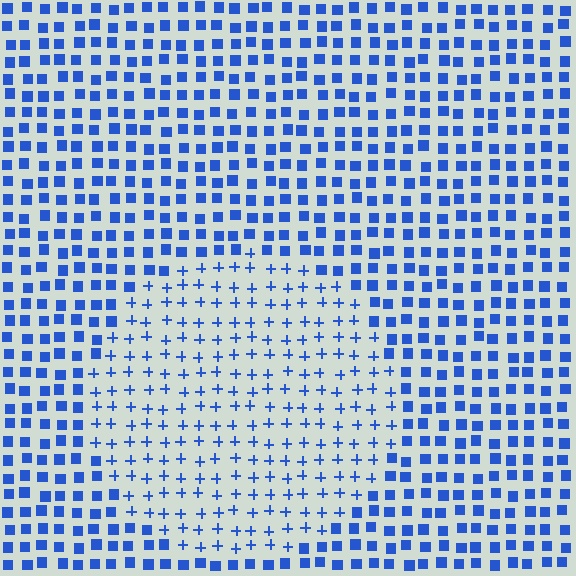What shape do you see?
I see a circle.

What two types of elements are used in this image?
The image uses plus signs inside the circle region and squares outside it.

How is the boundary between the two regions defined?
The boundary is defined by a change in element shape: plus signs inside vs. squares outside. All elements share the same color and spacing.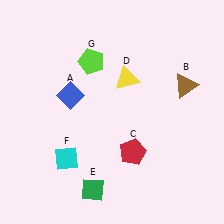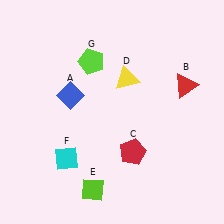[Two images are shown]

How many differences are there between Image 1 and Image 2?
There are 2 differences between the two images.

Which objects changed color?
B changed from brown to red. E changed from green to lime.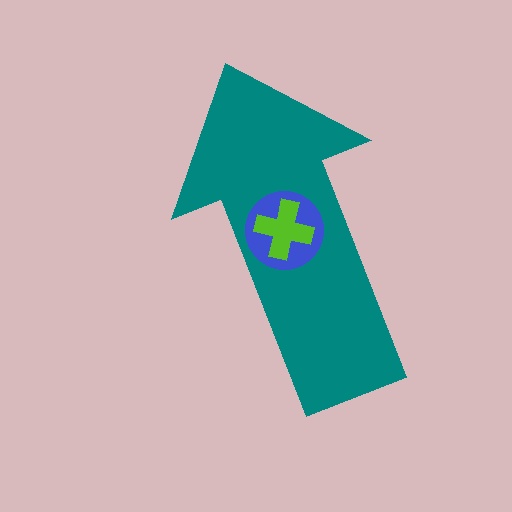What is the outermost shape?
The teal arrow.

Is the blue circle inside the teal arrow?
Yes.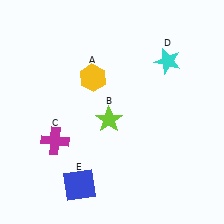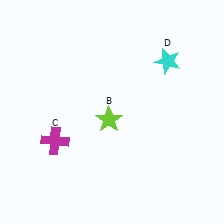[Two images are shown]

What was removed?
The yellow hexagon (A), the blue square (E) were removed in Image 2.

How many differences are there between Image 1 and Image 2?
There are 2 differences between the two images.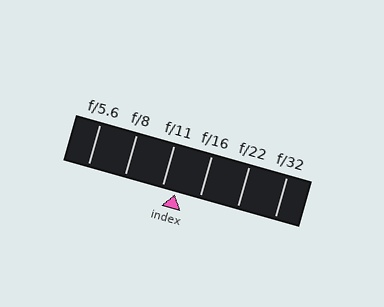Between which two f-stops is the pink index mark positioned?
The index mark is between f/11 and f/16.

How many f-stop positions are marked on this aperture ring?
There are 6 f-stop positions marked.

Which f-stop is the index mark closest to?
The index mark is closest to f/11.